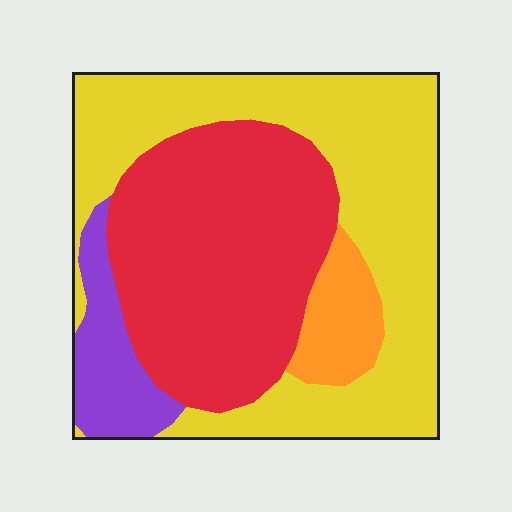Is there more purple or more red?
Red.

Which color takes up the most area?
Yellow, at roughly 45%.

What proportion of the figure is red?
Red covers about 40% of the figure.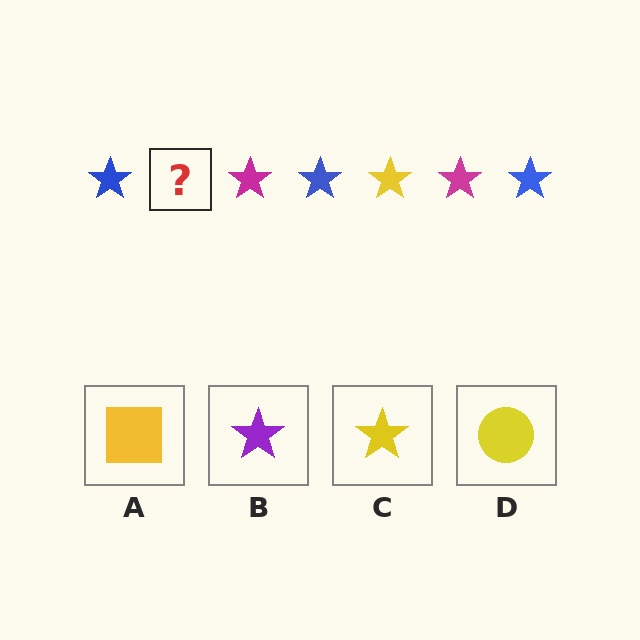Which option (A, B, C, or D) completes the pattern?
C.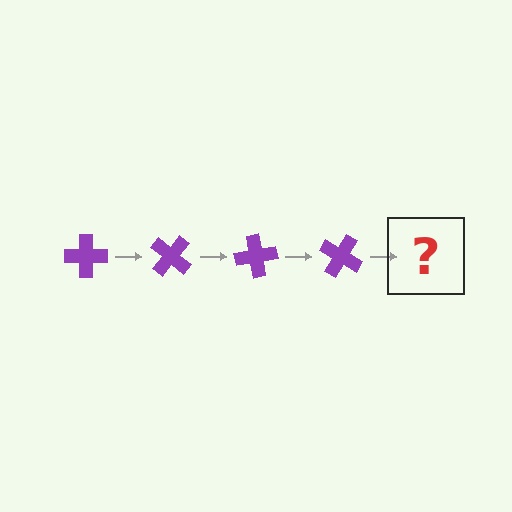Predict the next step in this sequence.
The next step is a purple cross rotated 160 degrees.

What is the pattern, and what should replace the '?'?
The pattern is that the cross rotates 40 degrees each step. The '?' should be a purple cross rotated 160 degrees.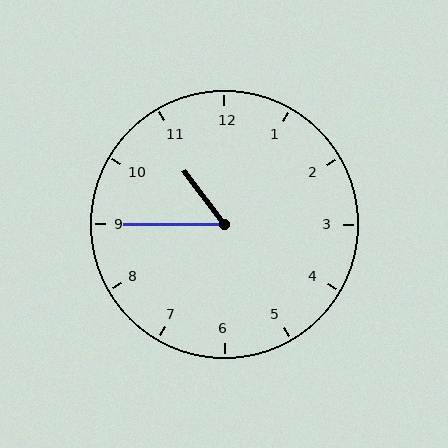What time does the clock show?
10:45.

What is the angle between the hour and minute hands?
Approximately 52 degrees.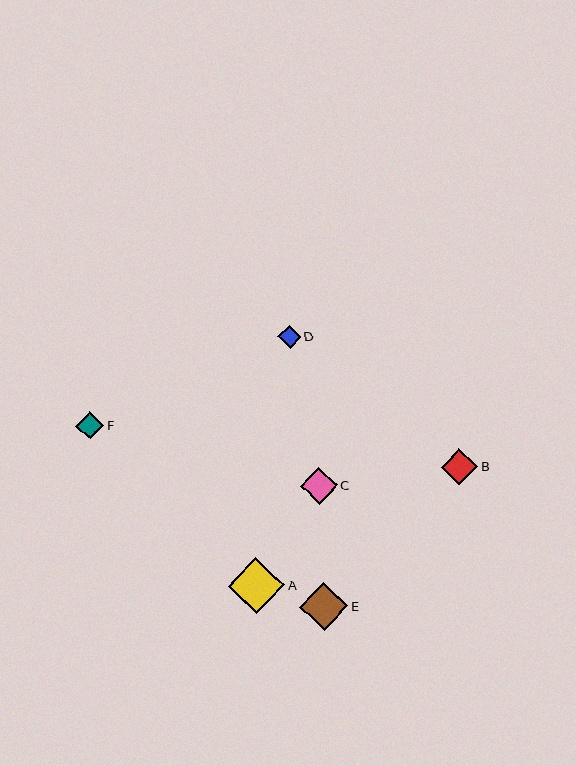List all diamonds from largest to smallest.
From largest to smallest: A, E, C, B, F, D.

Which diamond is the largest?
Diamond A is the largest with a size of approximately 56 pixels.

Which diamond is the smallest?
Diamond D is the smallest with a size of approximately 23 pixels.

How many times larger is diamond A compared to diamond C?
Diamond A is approximately 1.5 times the size of diamond C.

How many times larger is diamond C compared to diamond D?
Diamond C is approximately 1.6 times the size of diamond D.